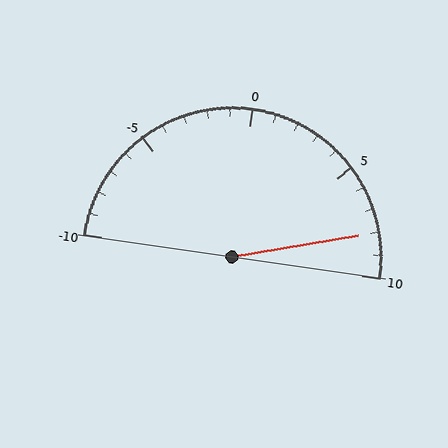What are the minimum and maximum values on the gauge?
The gauge ranges from -10 to 10.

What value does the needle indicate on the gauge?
The needle indicates approximately 8.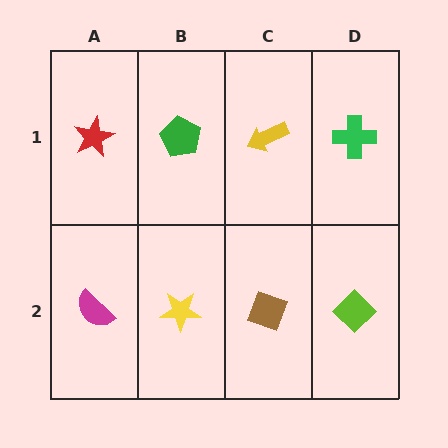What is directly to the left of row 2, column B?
A magenta semicircle.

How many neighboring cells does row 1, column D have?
2.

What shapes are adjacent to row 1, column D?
A lime diamond (row 2, column D), a yellow arrow (row 1, column C).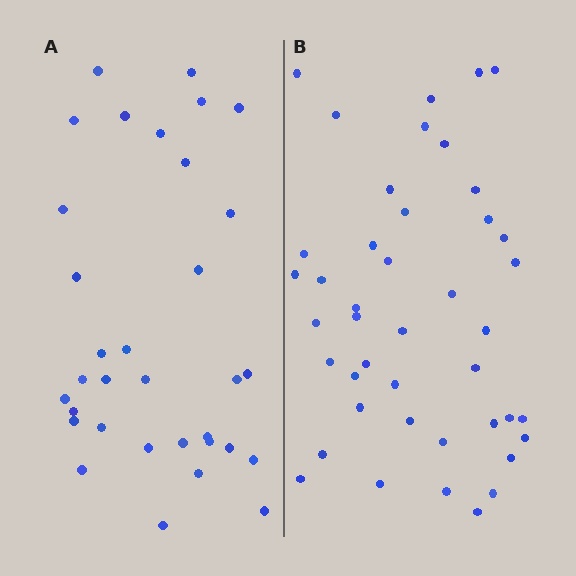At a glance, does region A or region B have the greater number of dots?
Region B (the right region) has more dots.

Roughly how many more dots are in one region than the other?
Region B has roughly 10 or so more dots than region A.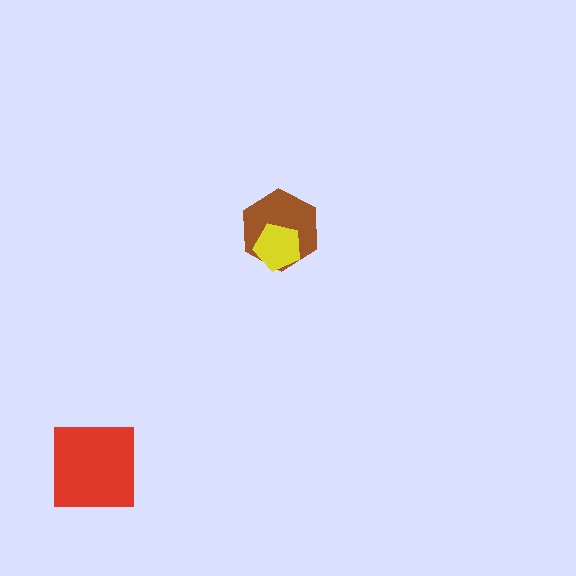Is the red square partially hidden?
No, no other shape covers it.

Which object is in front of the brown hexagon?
The yellow pentagon is in front of the brown hexagon.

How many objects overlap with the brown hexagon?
1 object overlaps with the brown hexagon.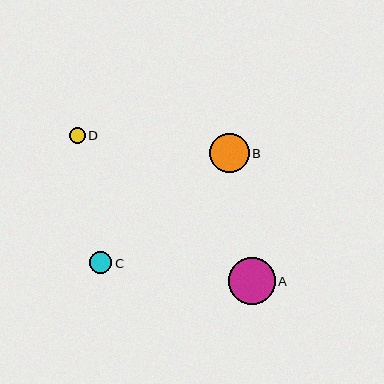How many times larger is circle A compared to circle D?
Circle A is approximately 2.9 times the size of circle D.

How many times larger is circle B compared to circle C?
Circle B is approximately 1.8 times the size of circle C.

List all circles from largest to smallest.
From largest to smallest: A, B, C, D.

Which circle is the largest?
Circle A is the largest with a size of approximately 47 pixels.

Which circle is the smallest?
Circle D is the smallest with a size of approximately 16 pixels.